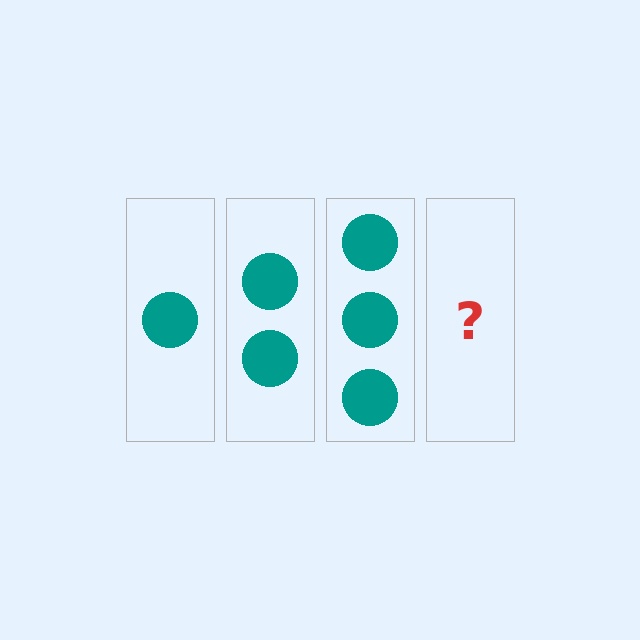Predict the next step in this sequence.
The next step is 4 circles.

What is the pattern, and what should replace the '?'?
The pattern is that each step adds one more circle. The '?' should be 4 circles.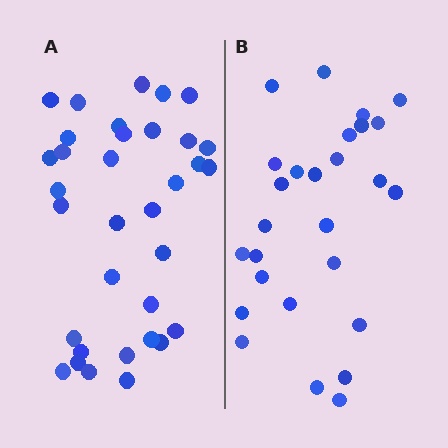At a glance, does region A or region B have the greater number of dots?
Region A (the left region) has more dots.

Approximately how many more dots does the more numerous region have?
Region A has roughly 8 or so more dots than region B.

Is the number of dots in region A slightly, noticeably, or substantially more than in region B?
Region A has noticeably more, but not dramatically so. The ratio is roughly 1.3 to 1.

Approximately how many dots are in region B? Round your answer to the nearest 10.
About 30 dots. (The exact count is 27, which rounds to 30.)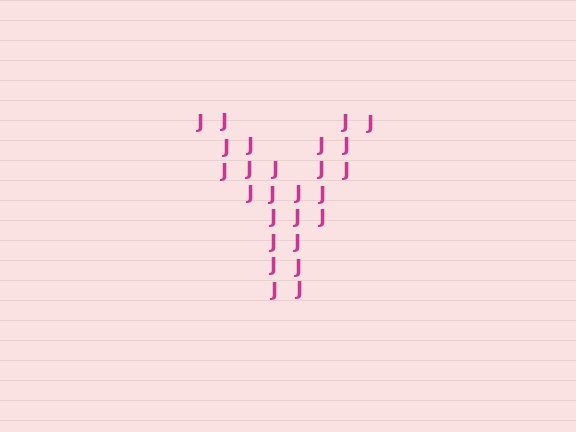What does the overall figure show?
The overall figure shows the letter Y.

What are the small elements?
The small elements are letter J's.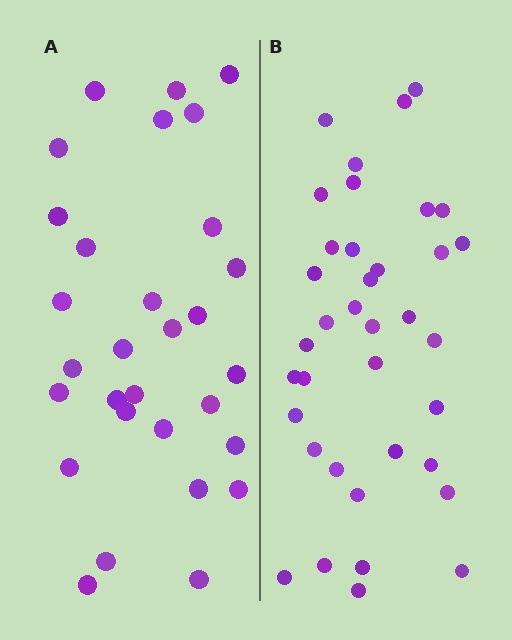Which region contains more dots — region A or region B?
Region B (the right region) has more dots.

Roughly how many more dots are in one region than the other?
Region B has roughly 8 or so more dots than region A.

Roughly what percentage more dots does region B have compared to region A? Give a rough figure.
About 25% more.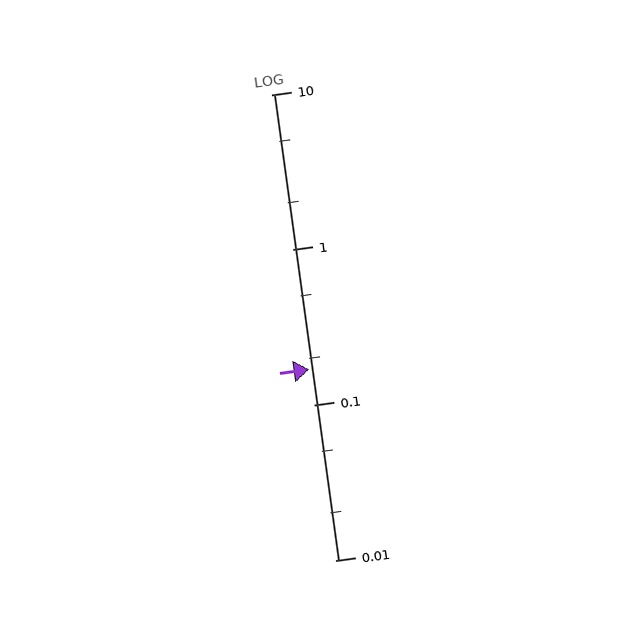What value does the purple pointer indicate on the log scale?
The pointer indicates approximately 0.17.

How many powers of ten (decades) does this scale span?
The scale spans 3 decades, from 0.01 to 10.